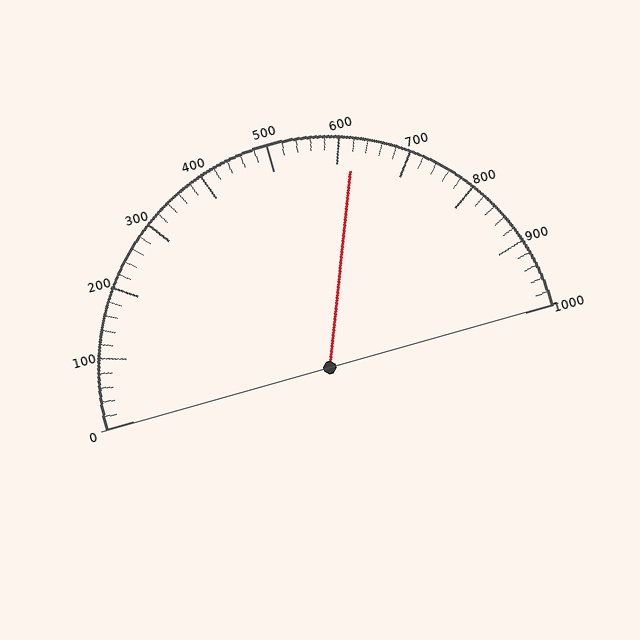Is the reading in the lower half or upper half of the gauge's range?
The reading is in the upper half of the range (0 to 1000).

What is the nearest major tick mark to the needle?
The nearest major tick mark is 600.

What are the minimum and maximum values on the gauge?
The gauge ranges from 0 to 1000.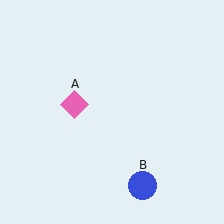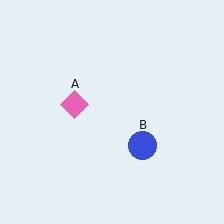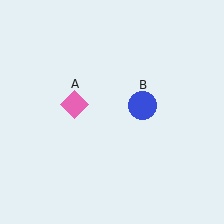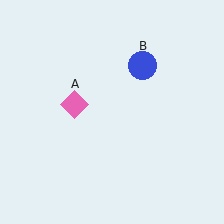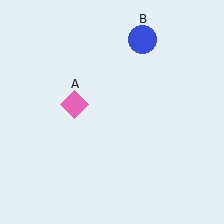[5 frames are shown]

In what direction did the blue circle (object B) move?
The blue circle (object B) moved up.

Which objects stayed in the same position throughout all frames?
Pink diamond (object A) remained stationary.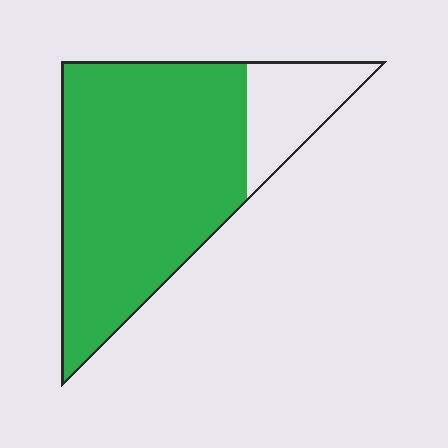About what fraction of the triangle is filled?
About four fifths (4/5).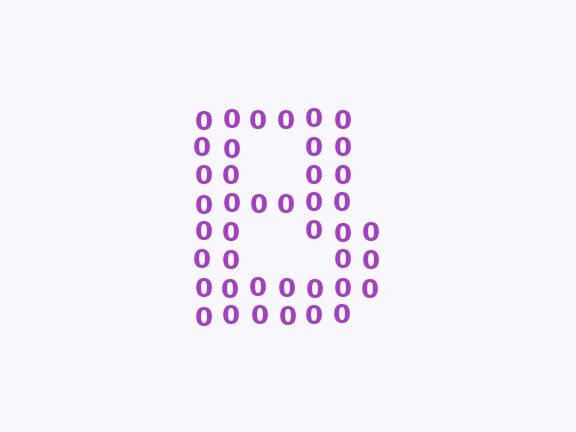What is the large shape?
The large shape is the letter B.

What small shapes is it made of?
It is made of small digit 0's.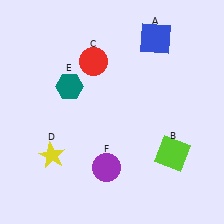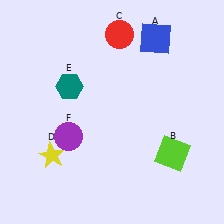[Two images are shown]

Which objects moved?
The objects that moved are: the red circle (C), the purple circle (F).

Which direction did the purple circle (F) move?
The purple circle (F) moved left.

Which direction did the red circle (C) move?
The red circle (C) moved up.